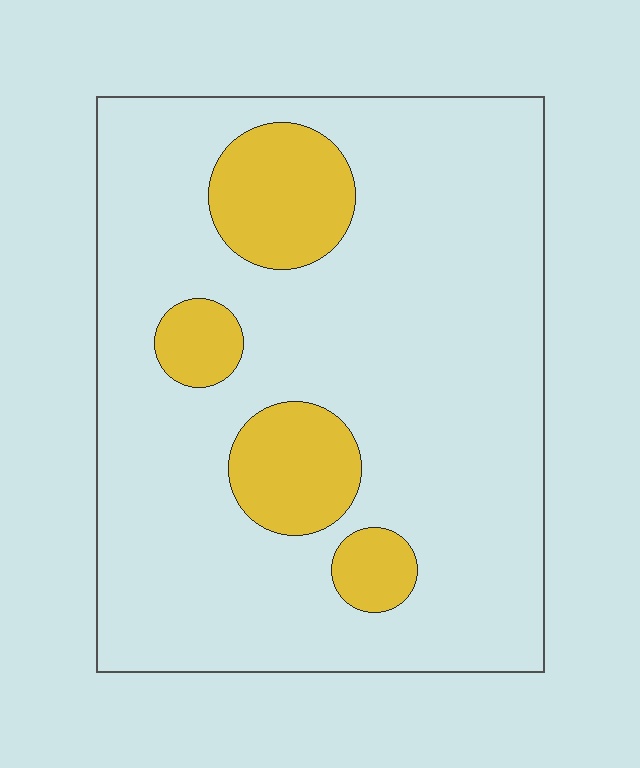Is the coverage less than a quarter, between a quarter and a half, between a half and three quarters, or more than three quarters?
Less than a quarter.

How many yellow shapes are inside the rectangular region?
4.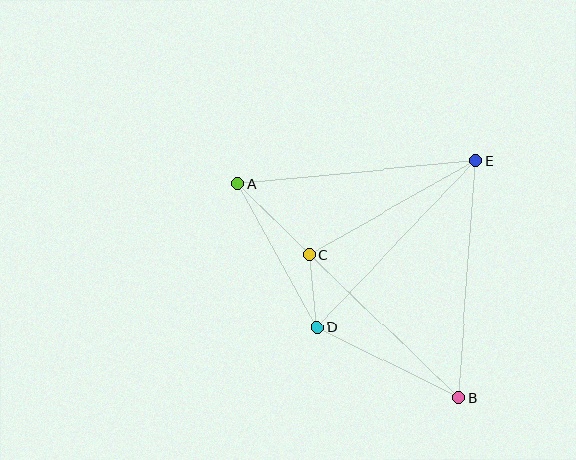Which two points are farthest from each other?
Points A and B are farthest from each other.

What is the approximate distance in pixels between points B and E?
The distance between B and E is approximately 238 pixels.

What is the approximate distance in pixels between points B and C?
The distance between B and C is approximately 207 pixels.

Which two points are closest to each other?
Points C and D are closest to each other.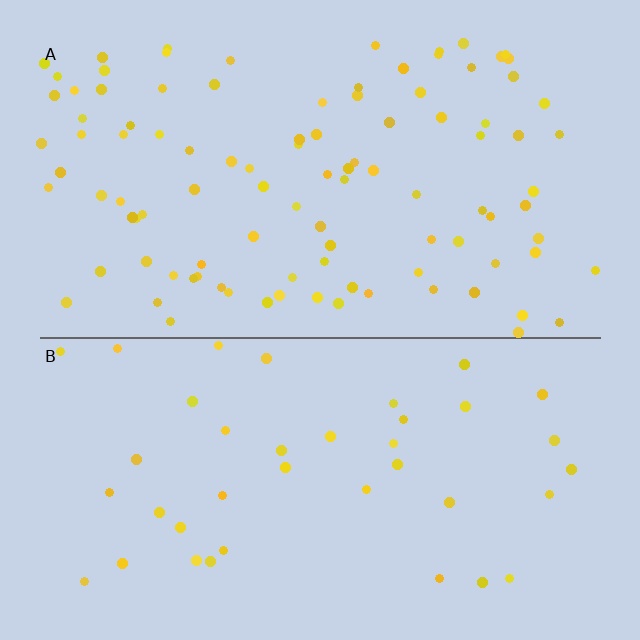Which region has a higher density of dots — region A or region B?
A (the top).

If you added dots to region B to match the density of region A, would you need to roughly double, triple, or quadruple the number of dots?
Approximately triple.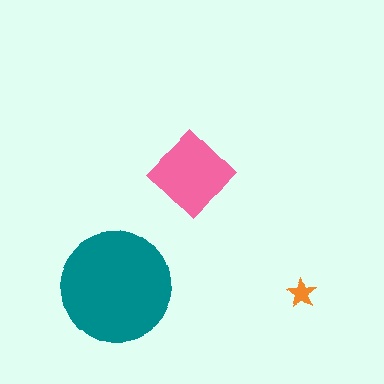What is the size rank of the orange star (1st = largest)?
3rd.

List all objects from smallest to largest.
The orange star, the pink diamond, the teal circle.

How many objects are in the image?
There are 3 objects in the image.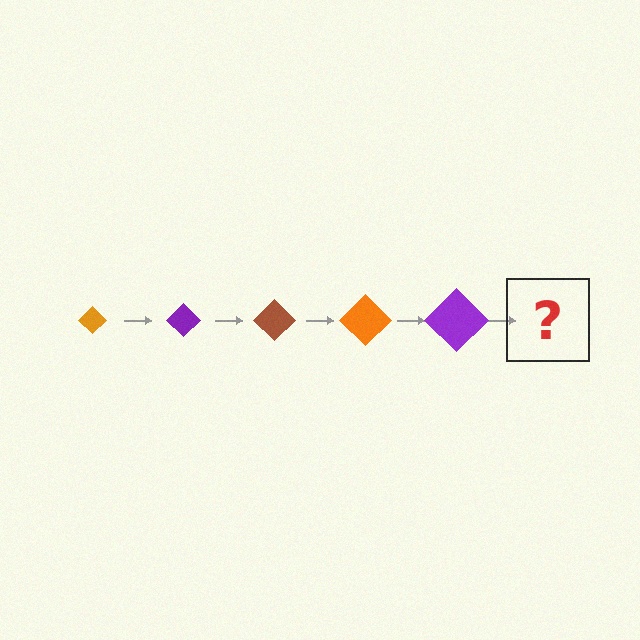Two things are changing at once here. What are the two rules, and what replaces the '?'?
The two rules are that the diamond grows larger each step and the color cycles through orange, purple, and brown. The '?' should be a brown diamond, larger than the previous one.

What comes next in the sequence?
The next element should be a brown diamond, larger than the previous one.